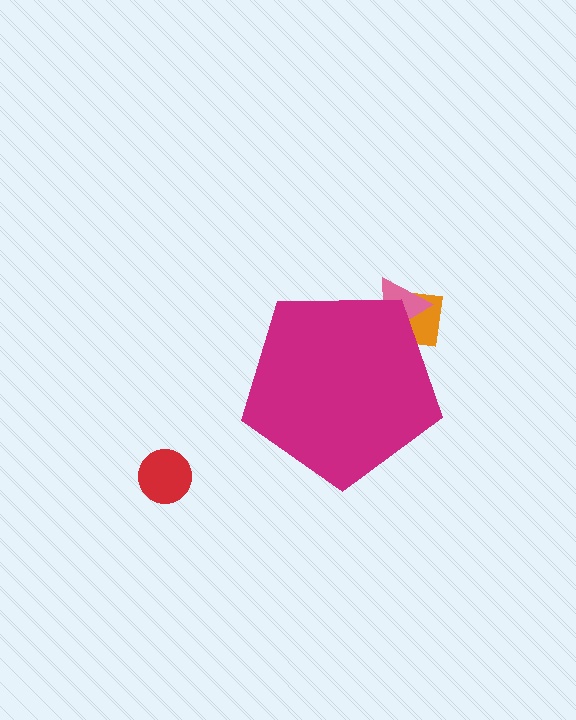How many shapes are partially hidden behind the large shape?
2 shapes are partially hidden.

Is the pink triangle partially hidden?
Yes, the pink triangle is partially hidden behind the magenta pentagon.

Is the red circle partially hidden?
No, the red circle is fully visible.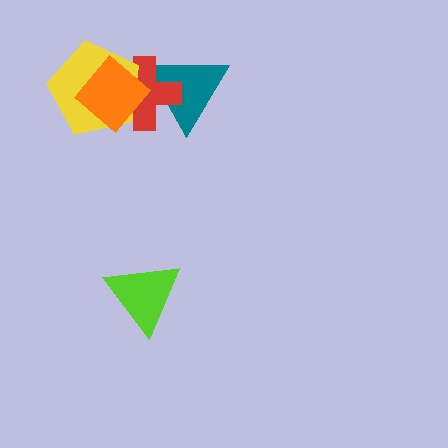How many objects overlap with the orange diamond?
2 objects overlap with the orange diamond.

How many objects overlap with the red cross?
3 objects overlap with the red cross.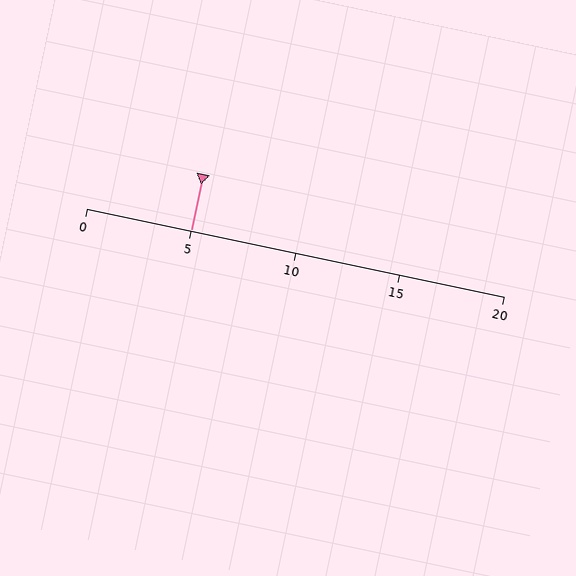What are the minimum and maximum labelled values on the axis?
The axis runs from 0 to 20.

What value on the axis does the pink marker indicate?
The marker indicates approximately 5.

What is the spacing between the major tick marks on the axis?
The major ticks are spaced 5 apart.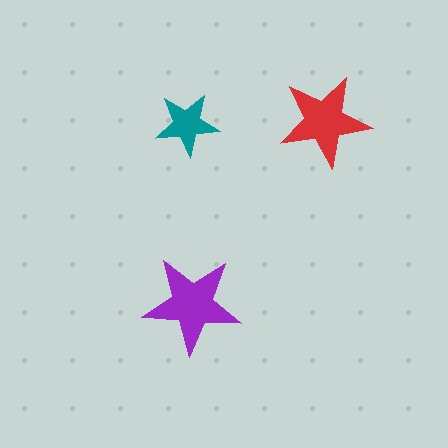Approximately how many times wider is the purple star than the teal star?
About 1.5 times wider.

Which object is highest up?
The red star is topmost.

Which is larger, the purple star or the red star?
The purple one.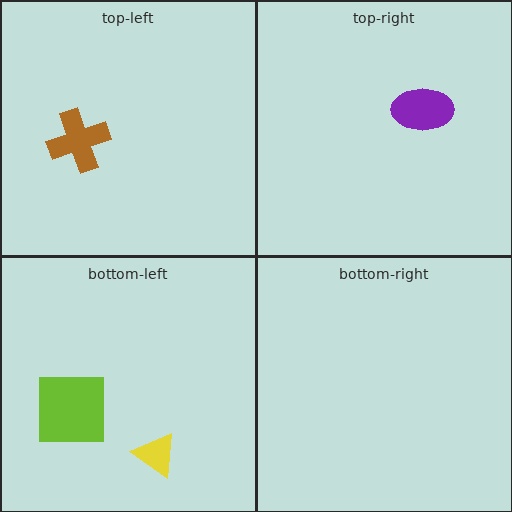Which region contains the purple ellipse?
The top-right region.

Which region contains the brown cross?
The top-left region.